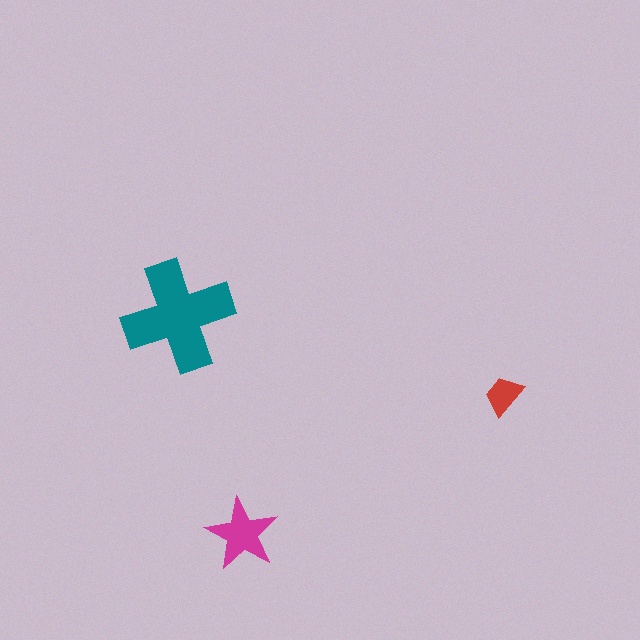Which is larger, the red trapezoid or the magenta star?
The magenta star.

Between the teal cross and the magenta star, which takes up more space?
The teal cross.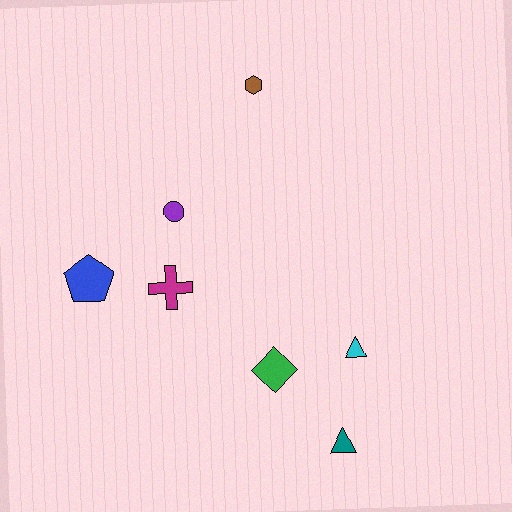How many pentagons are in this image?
There is 1 pentagon.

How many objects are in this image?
There are 7 objects.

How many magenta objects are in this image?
There is 1 magenta object.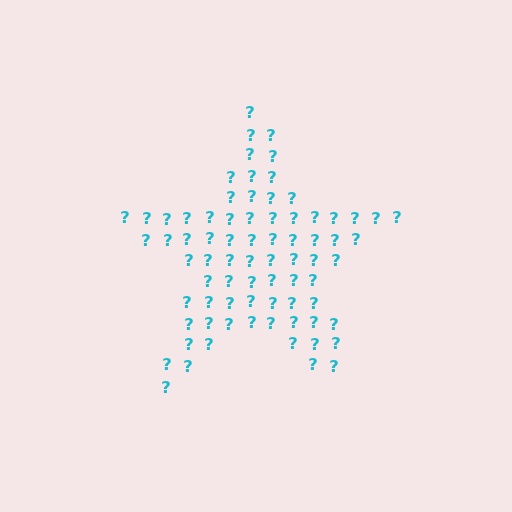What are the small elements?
The small elements are question marks.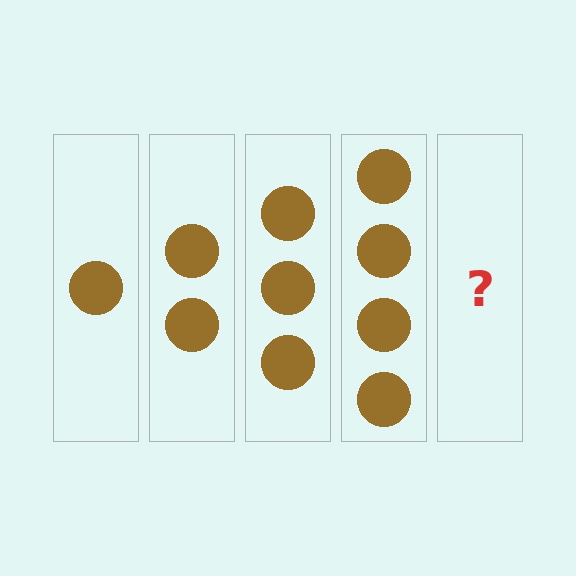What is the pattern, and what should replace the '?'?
The pattern is that each step adds one more circle. The '?' should be 5 circles.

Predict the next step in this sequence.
The next step is 5 circles.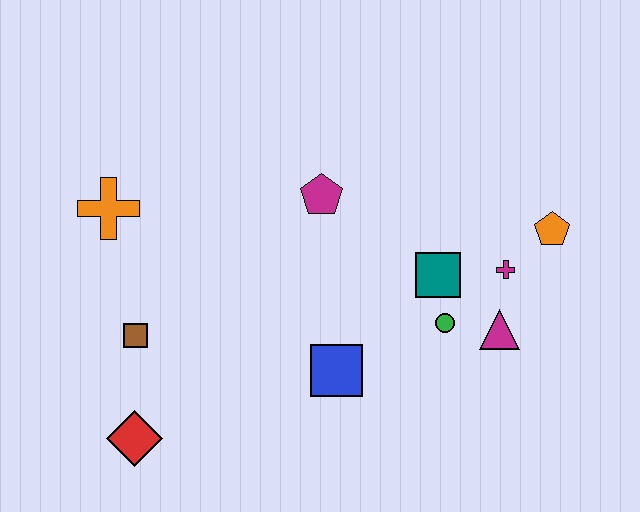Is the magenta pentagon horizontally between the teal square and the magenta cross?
No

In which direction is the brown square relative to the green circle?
The brown square is to the left of the green circle.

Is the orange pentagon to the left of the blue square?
No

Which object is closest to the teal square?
The green circle is closest to the teal square.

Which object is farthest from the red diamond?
The orange pentagon is farthest from the red diamond.